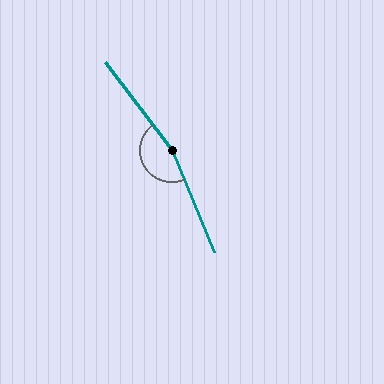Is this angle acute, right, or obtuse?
It is obtuse.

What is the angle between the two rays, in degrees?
Approximately 165 degrees.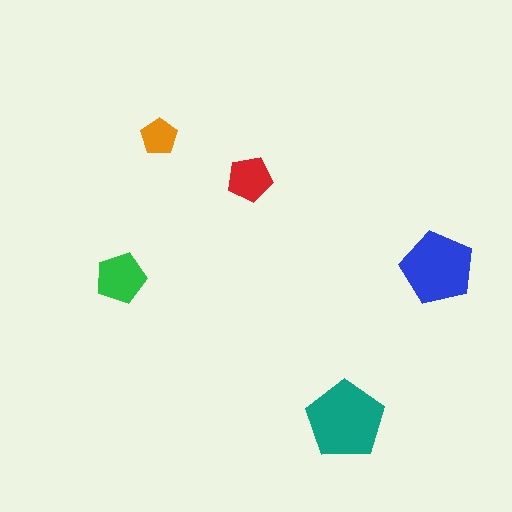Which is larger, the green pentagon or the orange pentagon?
The green one.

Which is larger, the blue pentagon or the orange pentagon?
The blue one.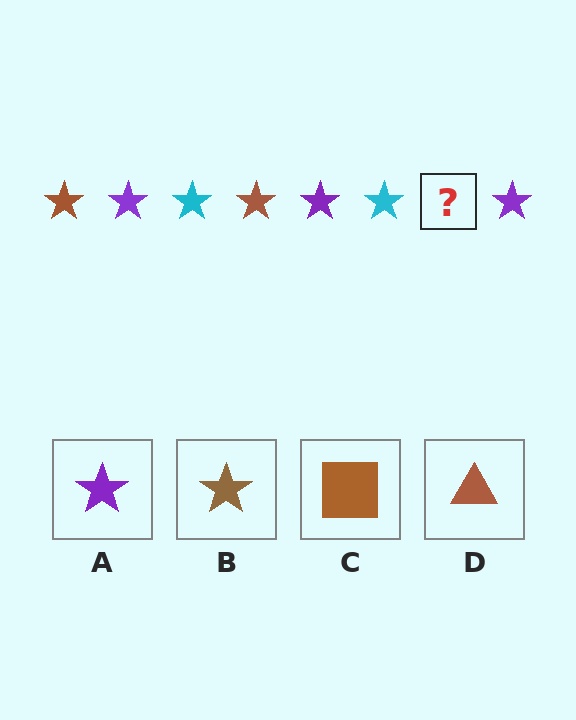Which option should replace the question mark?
Option B.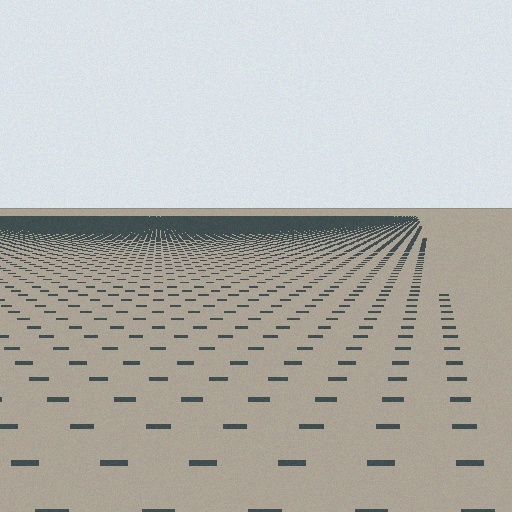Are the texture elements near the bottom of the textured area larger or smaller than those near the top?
Larger. Near the bottom, elements are closer to the viewer and appear at a bigger on-screen size.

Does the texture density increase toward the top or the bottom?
Density increases toward the top.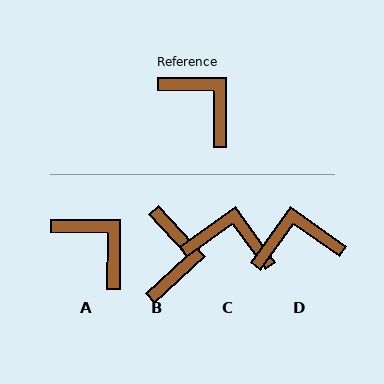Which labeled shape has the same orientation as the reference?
A.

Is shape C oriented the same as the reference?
No, it is off by about 36 degrees.